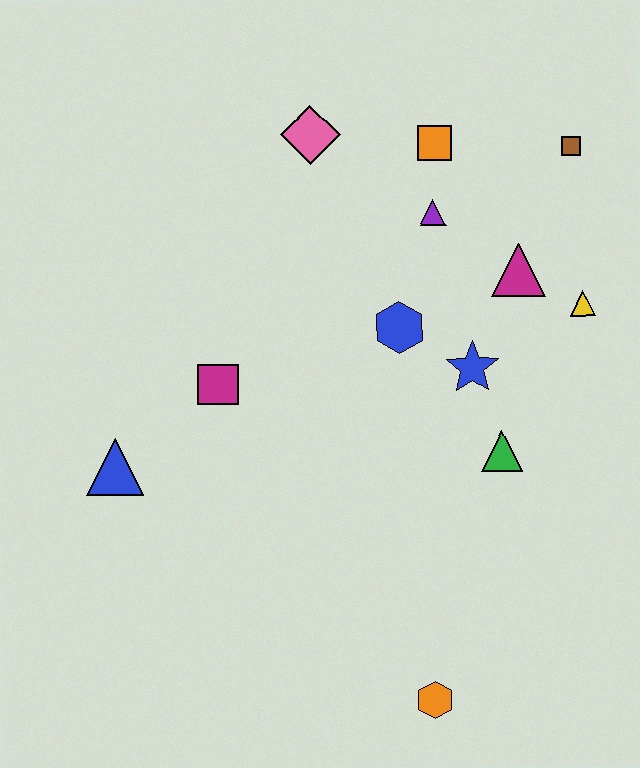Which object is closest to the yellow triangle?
The magenta triangle is closest to the yellow triangle.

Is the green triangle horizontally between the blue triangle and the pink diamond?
No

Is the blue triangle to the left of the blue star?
Yes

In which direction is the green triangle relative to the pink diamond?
The green triangle is below the pink diamond.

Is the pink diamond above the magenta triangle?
Yes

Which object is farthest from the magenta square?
The brown square is farthest from the magenta square.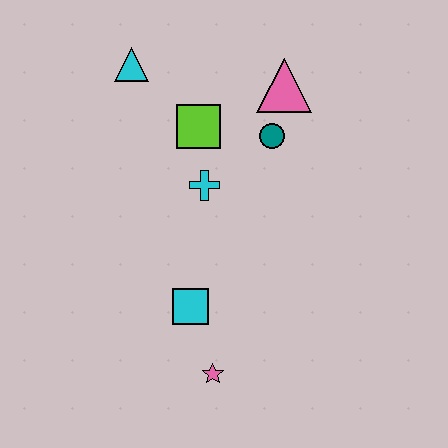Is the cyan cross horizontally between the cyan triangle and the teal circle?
Yes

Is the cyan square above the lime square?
No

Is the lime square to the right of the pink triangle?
No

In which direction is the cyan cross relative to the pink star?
The cyan cross is above the pink star.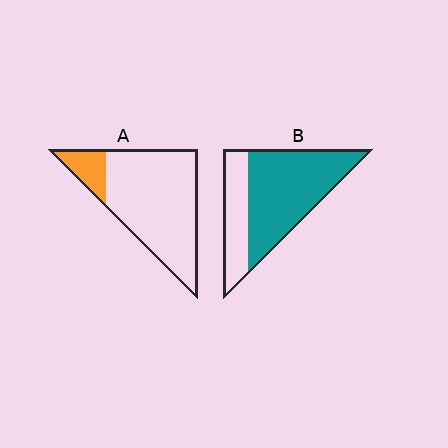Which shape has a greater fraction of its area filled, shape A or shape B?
Shape B.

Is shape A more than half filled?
No.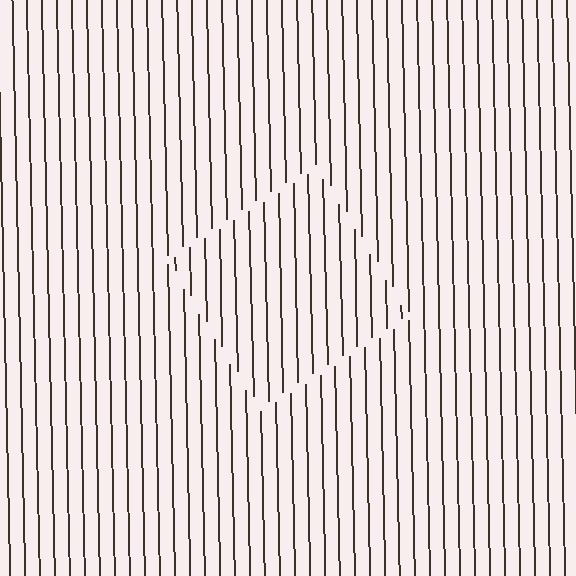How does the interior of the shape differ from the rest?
The interior of the shape contains the same grating, shifted by half a period — the contour is defined by the phase discontinuity where line-ends from the inner and outer gratings abut.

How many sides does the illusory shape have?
4 sides — the line-ends trace a square.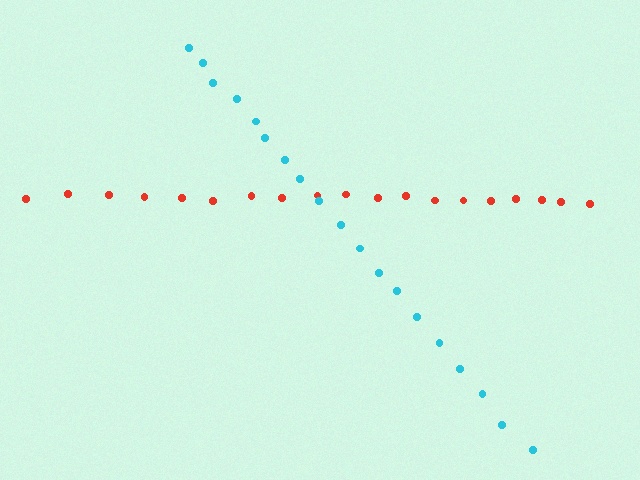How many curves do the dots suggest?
There are 2 distinct paths.